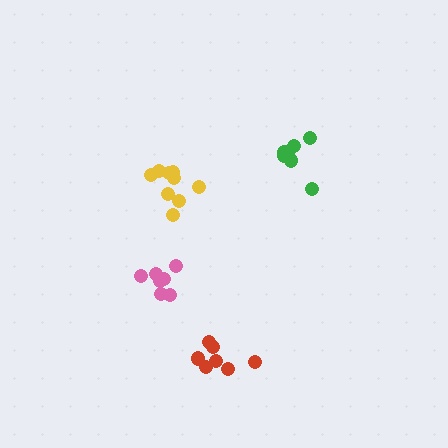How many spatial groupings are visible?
There are 4 spatial groupings.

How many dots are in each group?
Group 1: 7 dots, Group 2: 9 dots, Group 3: 7 dots, Group 4: 7 dots (30 total).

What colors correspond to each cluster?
The clusters are colored: green, yellow, pink, red.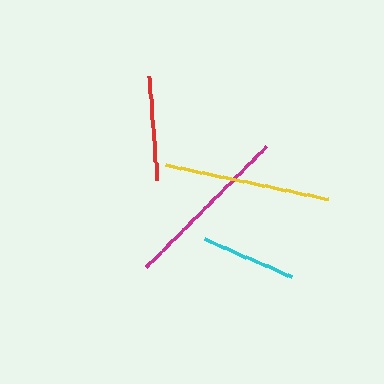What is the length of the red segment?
The red segment is approximately 104 pixels long.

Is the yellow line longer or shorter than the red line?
The yellow line is longer than the red line.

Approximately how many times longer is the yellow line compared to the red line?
The yellow line is approximately 1.6 times the length of the red line.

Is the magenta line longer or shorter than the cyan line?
The magenta line is longer than the cyan line.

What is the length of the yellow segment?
The yellow segment is approximately 166 pixels long.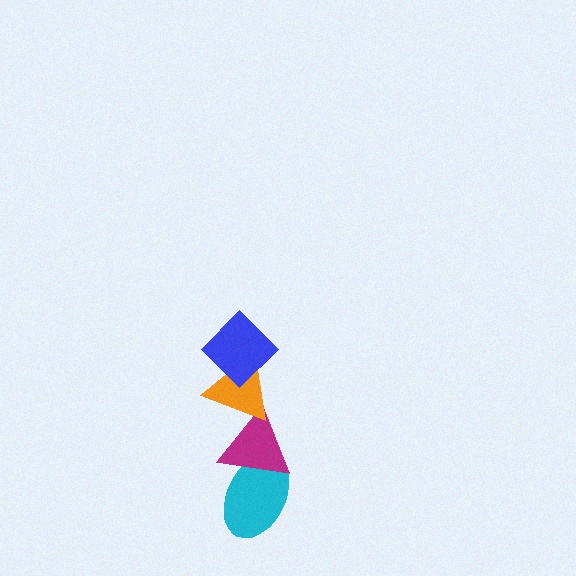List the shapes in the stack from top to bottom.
From top to bottom: the blue diamond, the orange triangle, the magenta triangle, the cyan ellipse.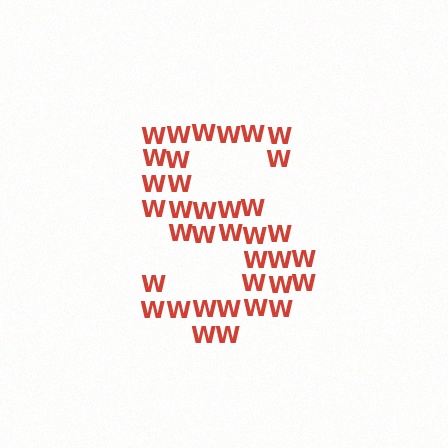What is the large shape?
The large shape is the letter S.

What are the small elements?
The small elements are letter W's.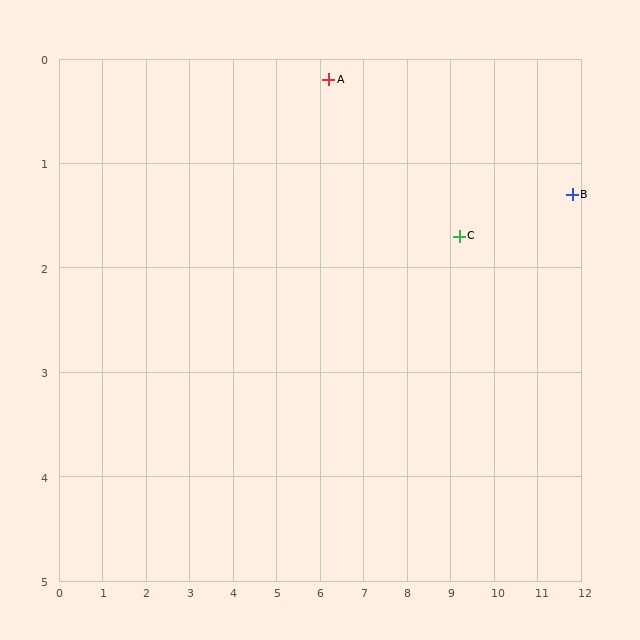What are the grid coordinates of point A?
Point A is at approximately (6.2, 0.2).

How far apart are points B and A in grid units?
Points B and A are about 5.7 grid units apart.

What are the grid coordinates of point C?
Point C is at approximately (9.2, 1.7).